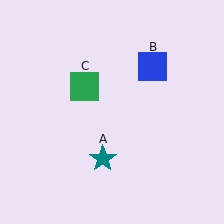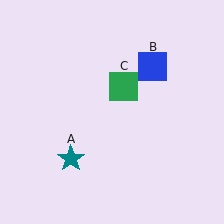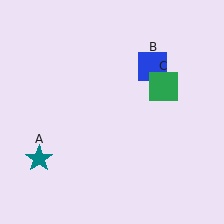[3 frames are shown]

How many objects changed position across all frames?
2 objects changed position: teal star (object A), green square (object C).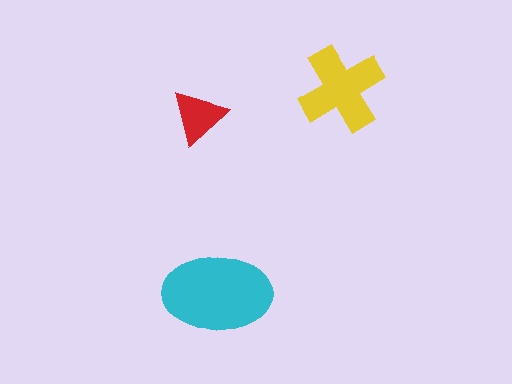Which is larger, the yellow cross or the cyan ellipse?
The cyan ellipse.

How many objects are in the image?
There are 3 objects in the image.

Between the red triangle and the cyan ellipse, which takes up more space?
The cyan ellipse.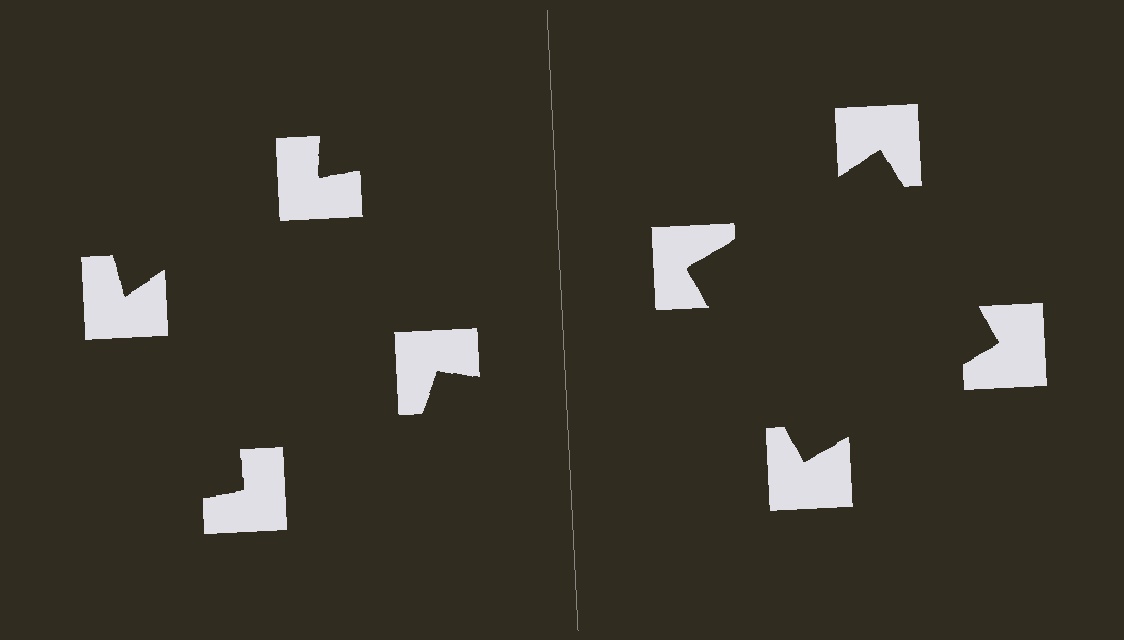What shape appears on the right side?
An illusory square.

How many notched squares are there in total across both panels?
8 — 4 on each side.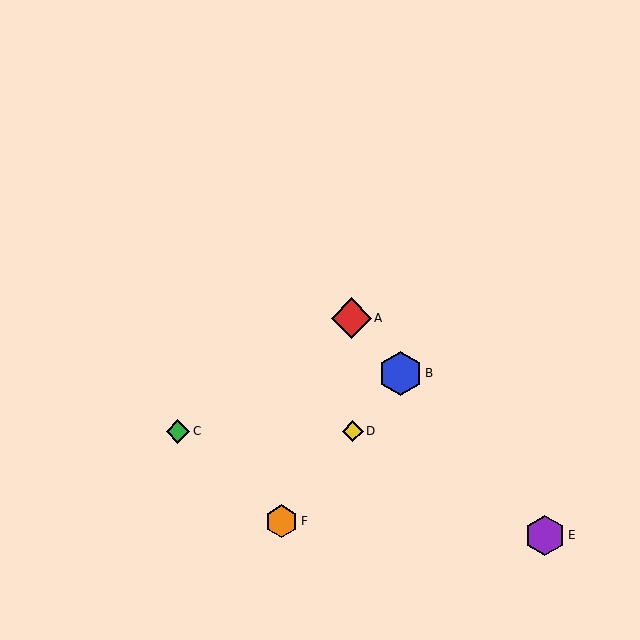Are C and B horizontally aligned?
No, C is at y≈431 and B is at y≈373.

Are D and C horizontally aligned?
Yes, both are at y≈431.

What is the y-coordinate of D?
Object D is at y≈431.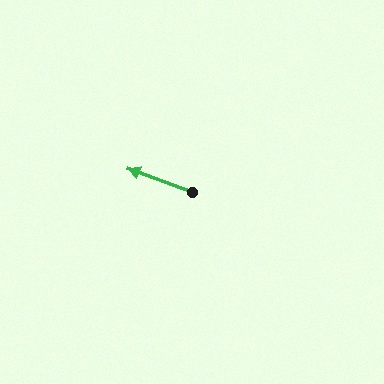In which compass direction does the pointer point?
West.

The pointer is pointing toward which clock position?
Roughly 10 o'clock.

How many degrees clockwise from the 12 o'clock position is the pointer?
Approximately 290 degrees.